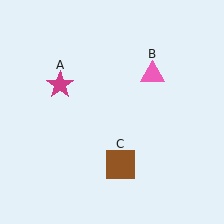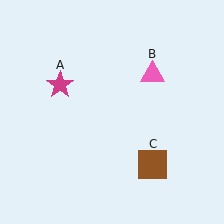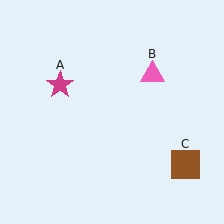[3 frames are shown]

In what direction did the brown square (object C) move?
The brown square (object C) moved right.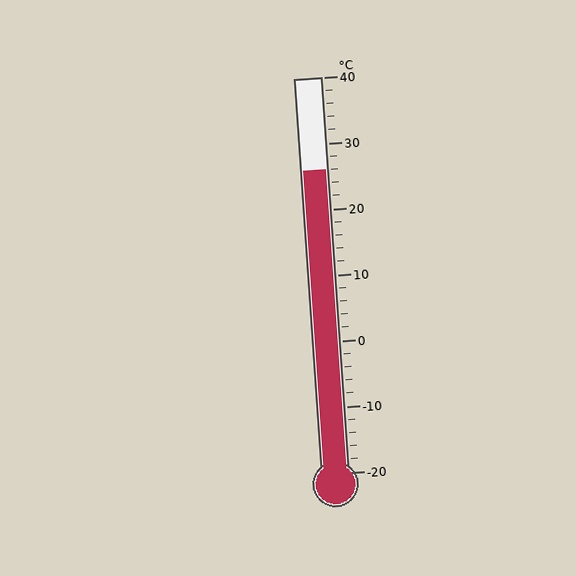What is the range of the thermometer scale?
The thermometer scale ranges from -20°C to 40°C.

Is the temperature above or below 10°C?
The temperature is above 10°C.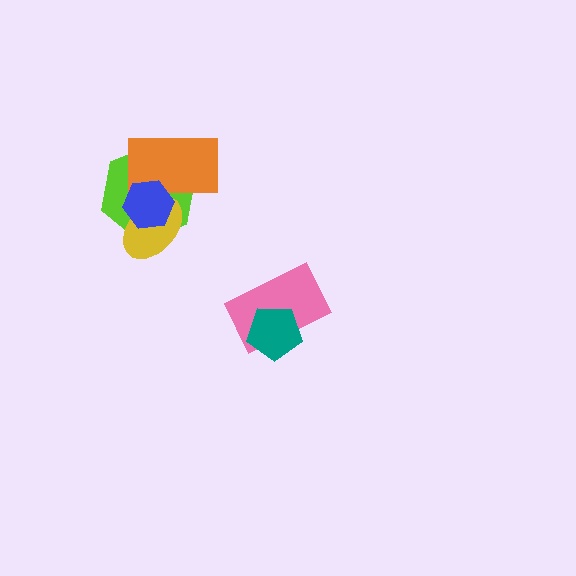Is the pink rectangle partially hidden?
Yes, it is partially covered by another shape.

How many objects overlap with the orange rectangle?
3 objects overlap with the orange rectangle.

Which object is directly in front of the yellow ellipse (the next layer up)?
The orange rectangle is directly in front of the yellow ellipse.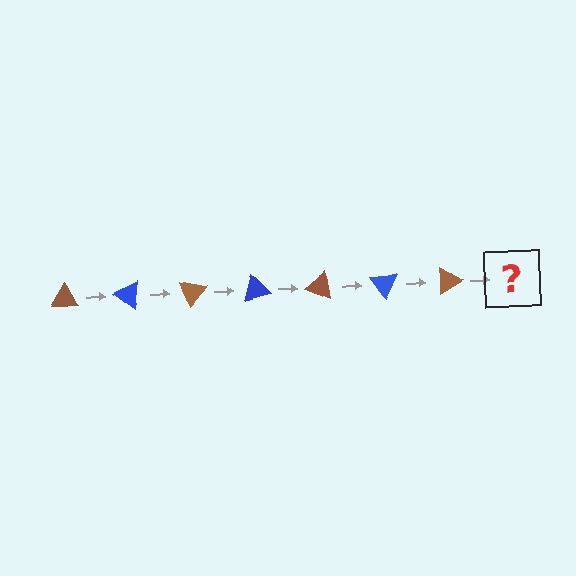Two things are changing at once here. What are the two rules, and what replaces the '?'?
The two rules are that it rotates 35 degrees each step and the color cycles through brown and blue. The '?' should be a blue triangle, rotated 245 degrees from the start.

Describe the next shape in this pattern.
It should be a blue triangle, rotated 245 degrees from the start.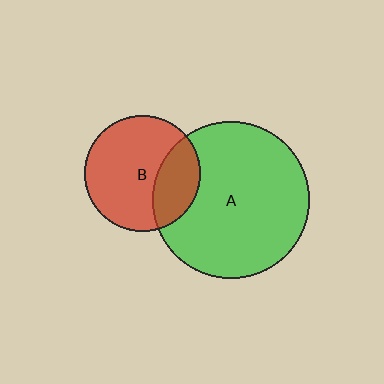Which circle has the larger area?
Circle A (green).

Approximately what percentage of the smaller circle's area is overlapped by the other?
Approximately 30%.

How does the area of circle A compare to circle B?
Approximately 1.8 times.